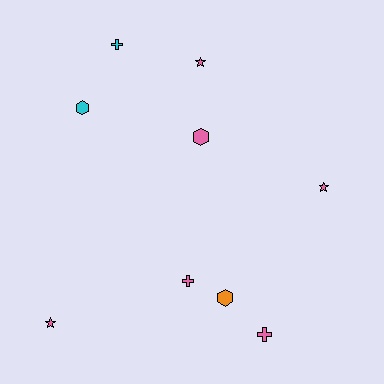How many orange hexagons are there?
There is 1 orange hexagon.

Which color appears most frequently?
Pink, with 6 objects.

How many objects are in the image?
There are 9 objects.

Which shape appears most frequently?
Cross, with 3 objects.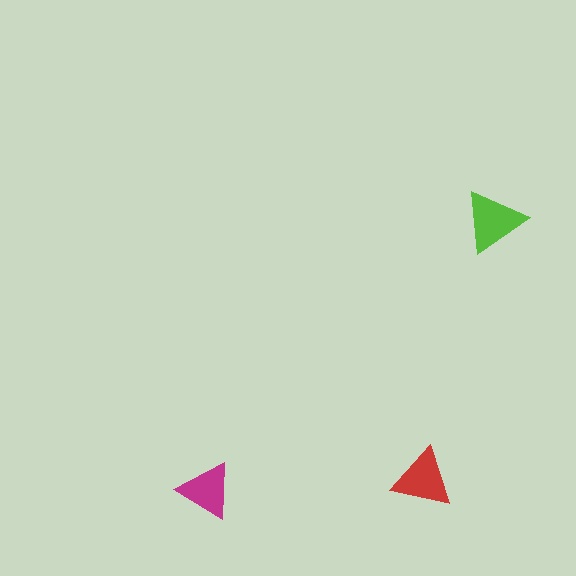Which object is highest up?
The lime triangle is topmost.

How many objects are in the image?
There are 3 objects in the image.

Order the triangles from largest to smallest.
the lime one, the red one, the magenta one.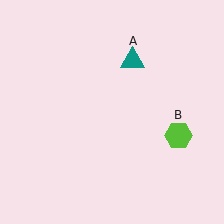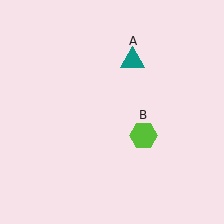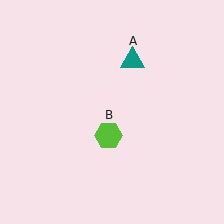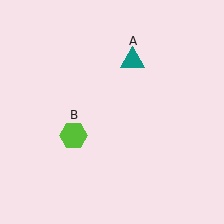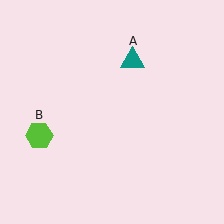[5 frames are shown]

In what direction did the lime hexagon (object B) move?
The lime hexagon (object B) moved left.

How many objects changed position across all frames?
1 object changed position: lime hexagon (object B).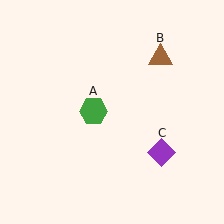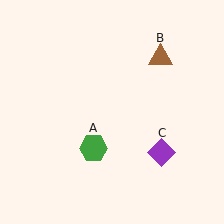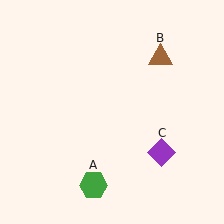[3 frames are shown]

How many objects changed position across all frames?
1 object changed position: green hexagon (object A).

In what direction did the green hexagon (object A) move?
The green hexagon (object A) moved down.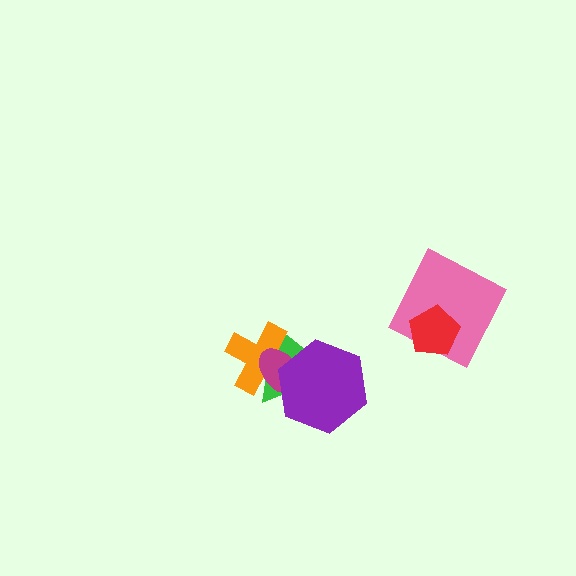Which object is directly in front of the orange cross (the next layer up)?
The magenta ellipse is directly in front of the orange cross.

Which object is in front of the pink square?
The red pentagon is in front of the pink square.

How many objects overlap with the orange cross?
3 objects overlap with the orange cross.